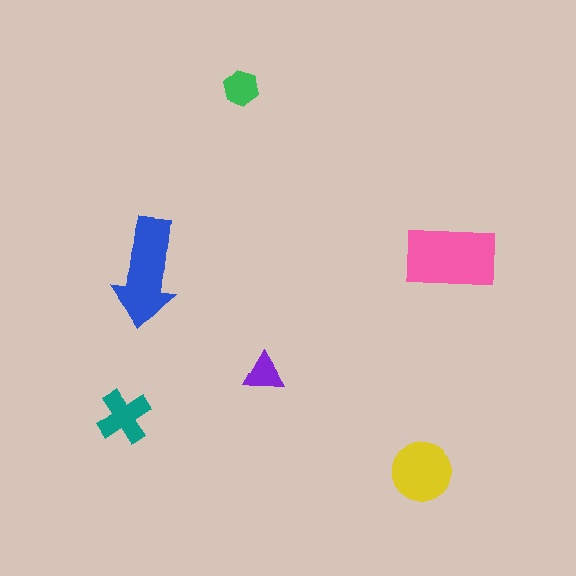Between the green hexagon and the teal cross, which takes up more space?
The teal cross.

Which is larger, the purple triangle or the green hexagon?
The green hexagon.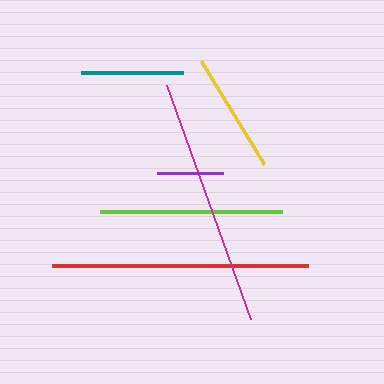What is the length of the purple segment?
The purple segment is approximately 66 pixels long.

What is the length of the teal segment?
The teal segment is approximately 103 pixels long.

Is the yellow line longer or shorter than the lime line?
The lime line is longer than the yellow line.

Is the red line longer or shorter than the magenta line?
The red line is longer than the magenta line.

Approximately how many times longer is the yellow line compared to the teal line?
The yellow line is approximately 1.2 times the length of the teal line.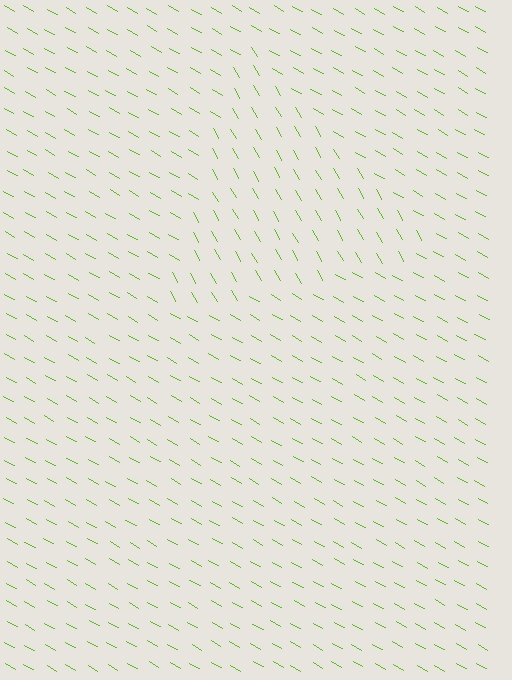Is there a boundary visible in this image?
Yes, there is a texture boundary formed by a change in line orientation.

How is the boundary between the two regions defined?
The boundary is defined purely by a change in line orientation (approximately 31 degrees difference). All lines are the same color and thickness.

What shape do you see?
I see a triangle.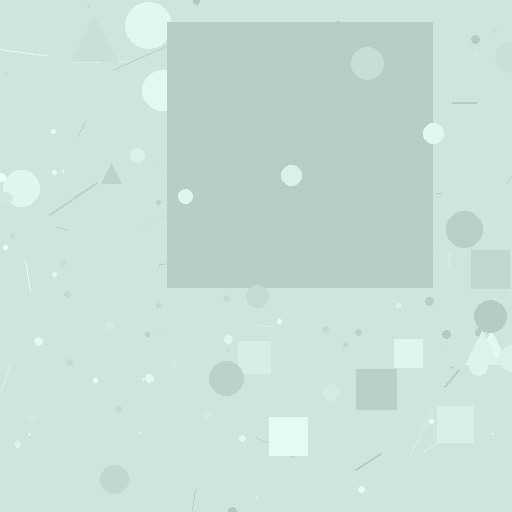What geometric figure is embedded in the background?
A square is embedded in the background.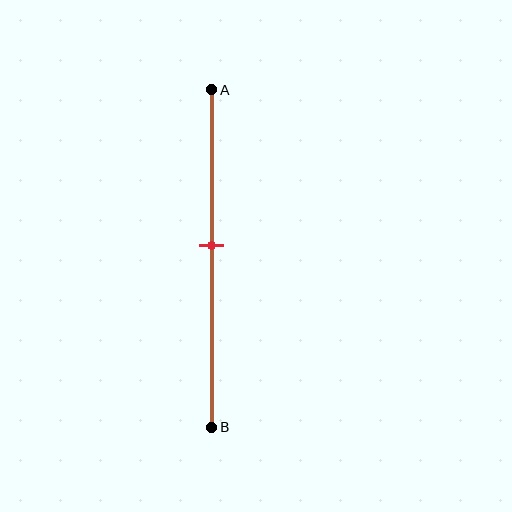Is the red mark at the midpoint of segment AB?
No, the mark is at about 45% from A, not at the 50% midpoint.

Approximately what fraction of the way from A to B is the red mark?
The red mark is approximately 45% of the way from A to B.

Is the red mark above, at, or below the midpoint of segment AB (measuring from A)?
The red mark is above the midpoint of segment AB.